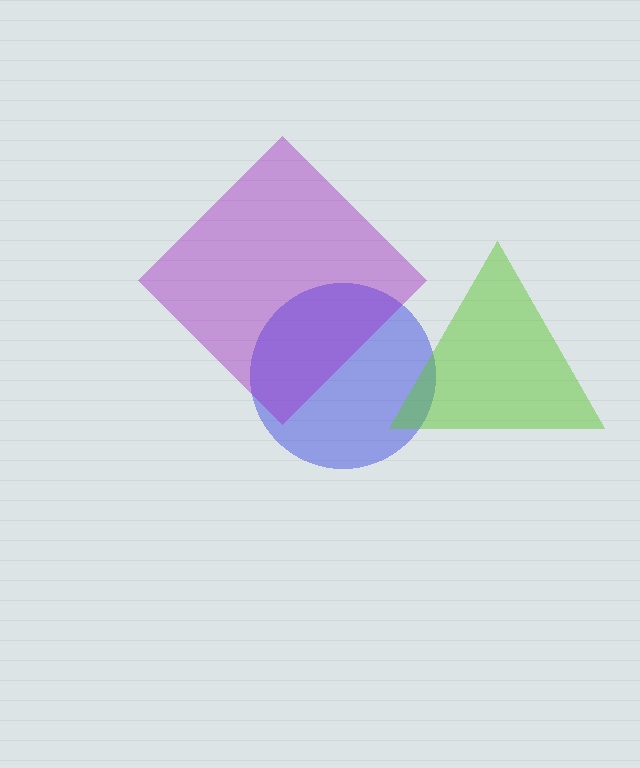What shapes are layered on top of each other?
The layered shapes are: a blue circle, a lime triangle, a purple diamond.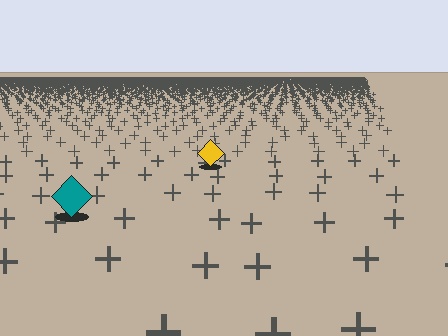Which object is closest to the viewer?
The teal diamond is closest. The texture marks near it are larger and more spread out.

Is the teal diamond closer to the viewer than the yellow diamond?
Yes. The teal diamond is closer — you can tell from the texture gradient: the ground texture is coarser near it.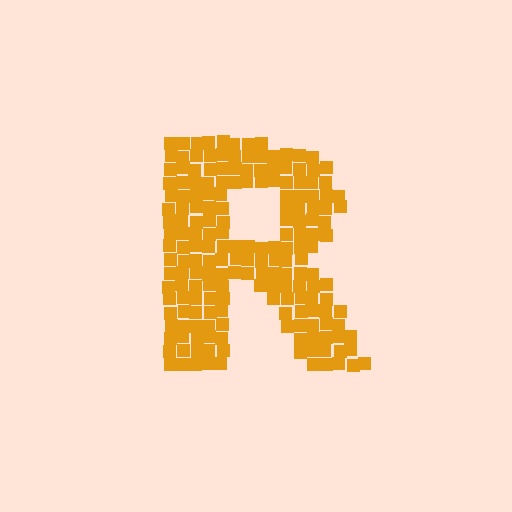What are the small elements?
The small elements are squares.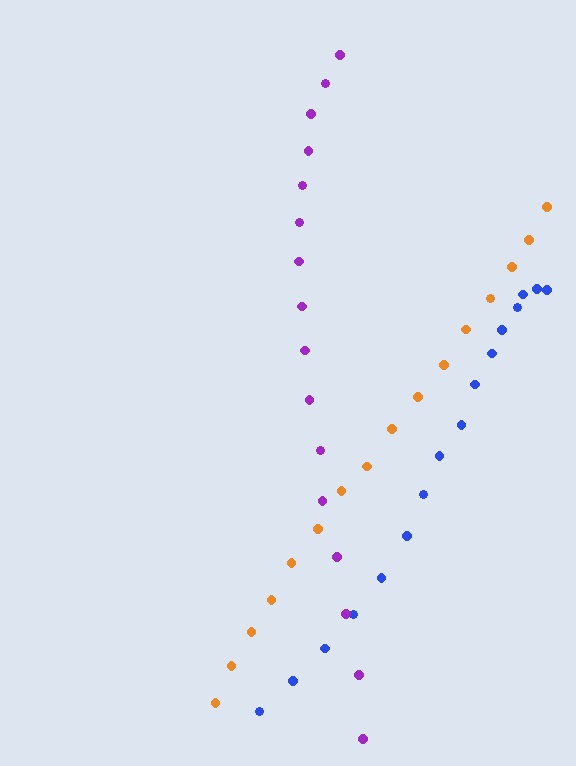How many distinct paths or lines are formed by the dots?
There are 3 distinct paths.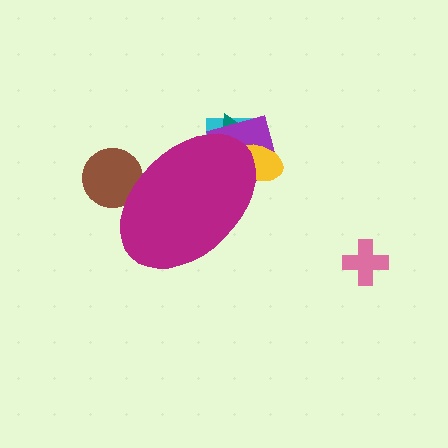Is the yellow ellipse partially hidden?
Yes, the yellow ellipse is partially hidden behind the magenta ellipse.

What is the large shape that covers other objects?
A magenta ellipse.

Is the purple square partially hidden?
Yes, the purple square is partially hidden behind the magenta ellipse.